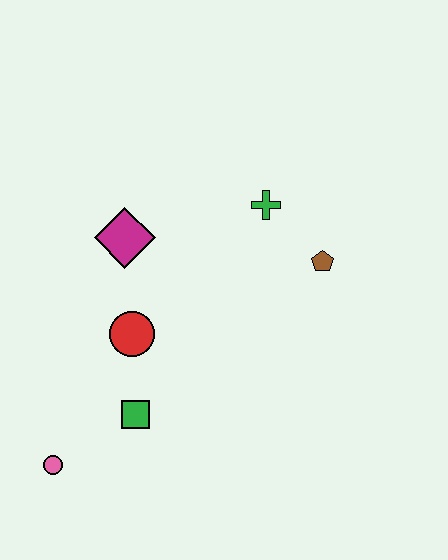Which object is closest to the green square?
The red circle is closest to the green square.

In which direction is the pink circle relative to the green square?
The pink circle is to the left of the green square.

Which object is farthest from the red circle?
The brown pentagon is farthest from the red circle.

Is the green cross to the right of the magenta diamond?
Yes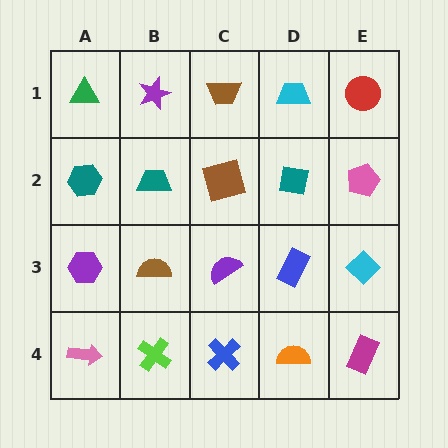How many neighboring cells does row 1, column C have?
3.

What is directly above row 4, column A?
A purple hexagon.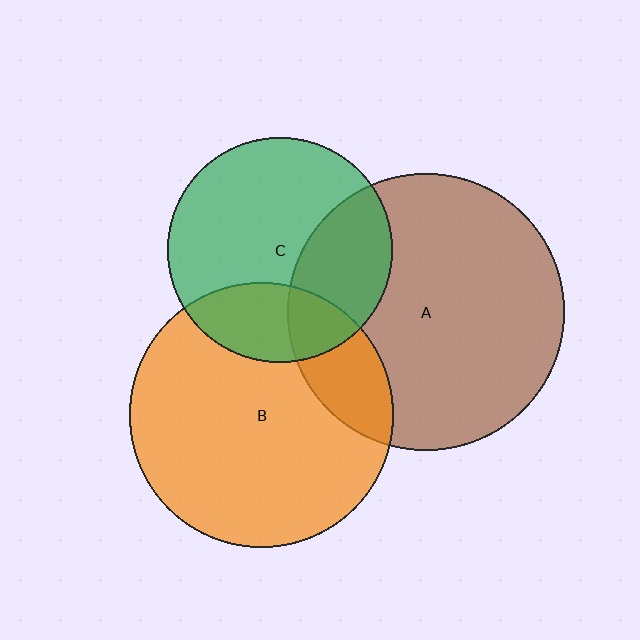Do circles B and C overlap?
Yes.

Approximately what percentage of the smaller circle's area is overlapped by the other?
Approximately 25%.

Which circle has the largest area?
Circle A (brown).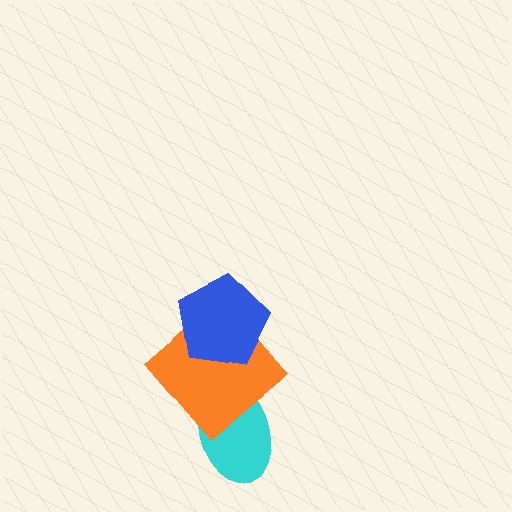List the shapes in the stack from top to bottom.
From top to bottom: the blue pentagon, the orange diamond, the cyan ellipse.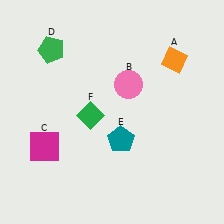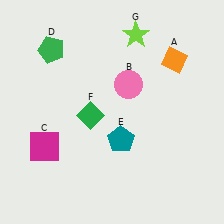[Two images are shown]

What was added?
A lime star (G) was added in Image 2.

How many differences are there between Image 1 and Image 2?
There is 1 difference between the two images.